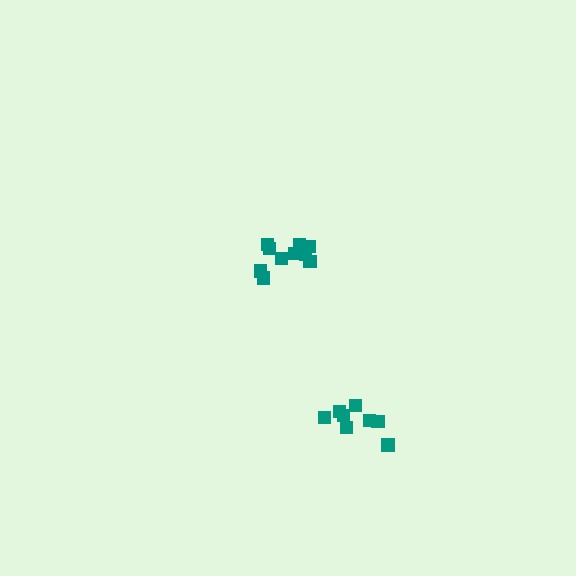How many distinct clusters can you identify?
There are 2 distinct clusters.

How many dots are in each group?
Group 1: 10 dots, Group 2: 8 dots (18 total).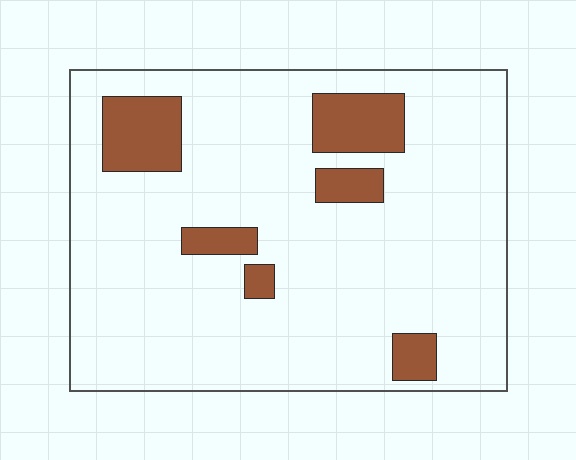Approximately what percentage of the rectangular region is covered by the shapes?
Approximately 15%.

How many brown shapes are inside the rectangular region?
6.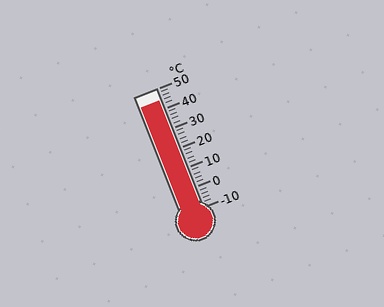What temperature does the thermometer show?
The thermometer shows approximately 44°C.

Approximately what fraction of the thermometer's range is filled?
The thermometer is filled to approximately 90% of its range.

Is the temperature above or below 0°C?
The temperature is above 0°C.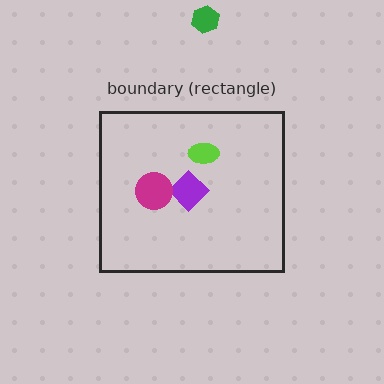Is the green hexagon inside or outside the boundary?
Outside.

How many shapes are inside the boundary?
3 inside, 1 outside.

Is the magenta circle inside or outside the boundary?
Inside.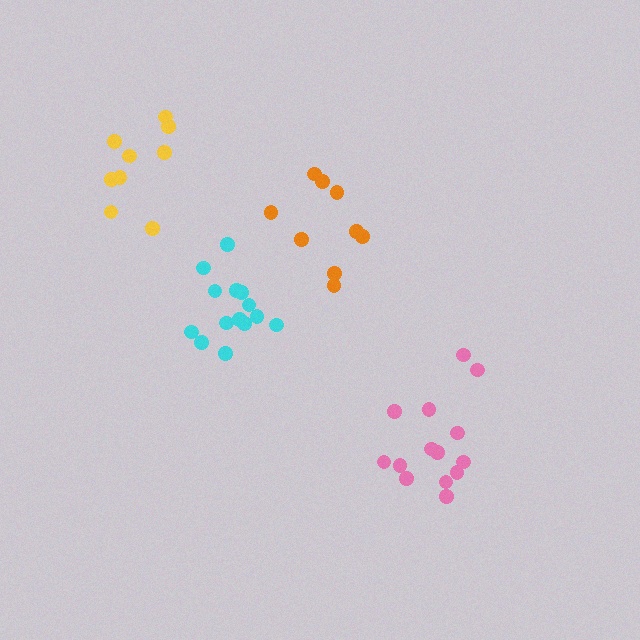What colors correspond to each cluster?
The clusters are colored: orange, yellow, pink, cyan.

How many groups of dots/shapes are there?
There are 4 groups.